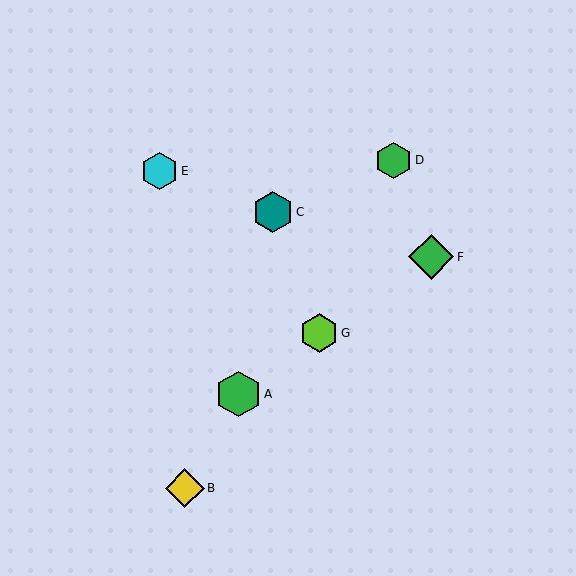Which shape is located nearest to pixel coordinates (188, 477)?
The yellow diamond (labeled B) at (185, 488) is nearest to that location.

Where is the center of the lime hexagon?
The center of the lime hexagon is at (319, 333).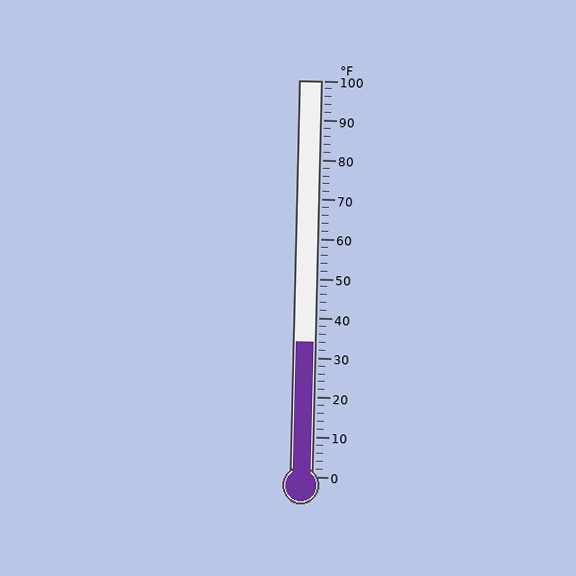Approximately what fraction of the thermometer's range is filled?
The thermometer is filled to approximately 35% of its range.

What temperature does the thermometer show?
The thermometer shows approximately 34°F.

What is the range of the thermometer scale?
The thermometer scale ranges from 0°F to 100°F.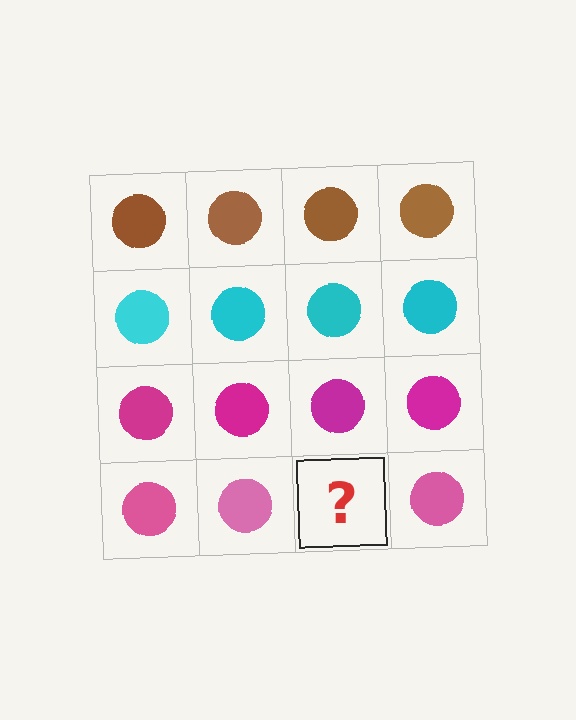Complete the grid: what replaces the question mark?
The question mark should be replaced with a pink circle.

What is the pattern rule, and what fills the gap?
The rule is that each row has a consistent color. The gap should be filled with a pink circle.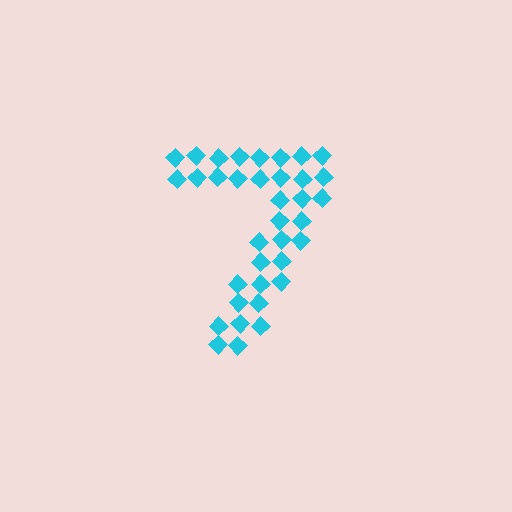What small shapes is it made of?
It is made of small diamonds.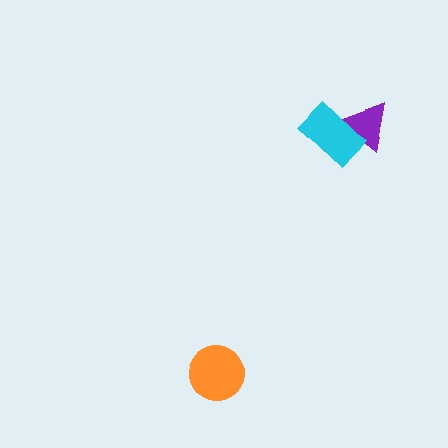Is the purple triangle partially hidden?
Yes, it is partially covered by another shape.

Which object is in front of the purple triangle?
The cyan rectangle is in front of the purple triangle.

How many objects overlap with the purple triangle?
1 object overlaps with the purple triangle.